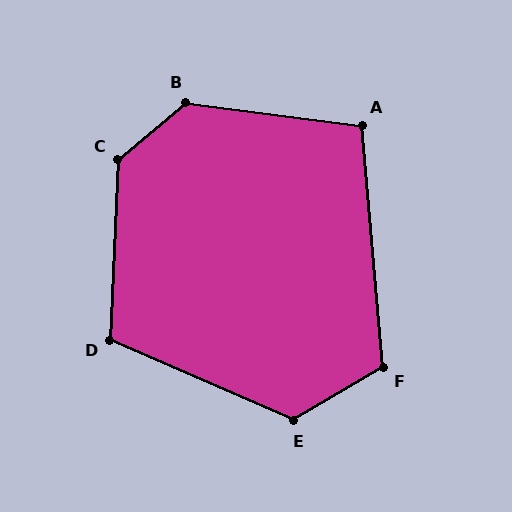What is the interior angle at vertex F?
Approximately 116 degrees (obtuse).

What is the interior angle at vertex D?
Approximately 111 degrees (obtuse).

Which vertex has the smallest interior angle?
A, at approximately 102 degrees.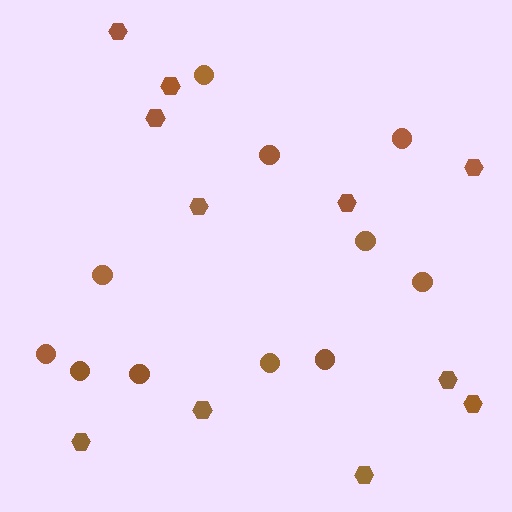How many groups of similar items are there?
There are 2 groups: one group of circles (11) and one group of hexagons (11).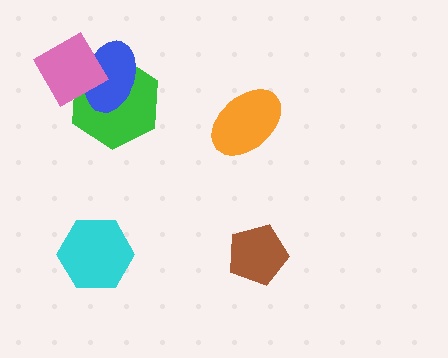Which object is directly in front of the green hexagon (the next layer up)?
The blue ellipse is directly in front of the green hexagon.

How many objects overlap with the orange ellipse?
0 objects overlap with the orange ellipse.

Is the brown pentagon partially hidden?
No, no other shape covers it.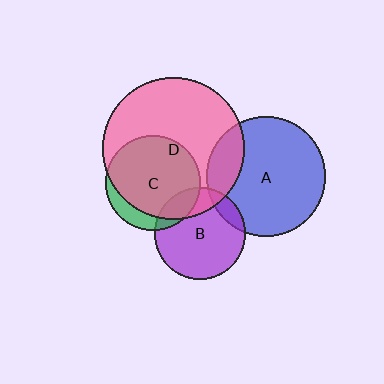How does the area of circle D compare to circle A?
Approximately 1.4 times.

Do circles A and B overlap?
Yes.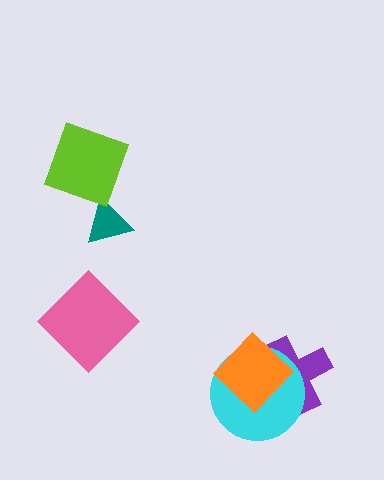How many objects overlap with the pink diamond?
0 objects overlap with the pink diamond.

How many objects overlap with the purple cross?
2 objects overlap with the purple cross.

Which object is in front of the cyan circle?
The orange diamond is in front of the cyan circle.